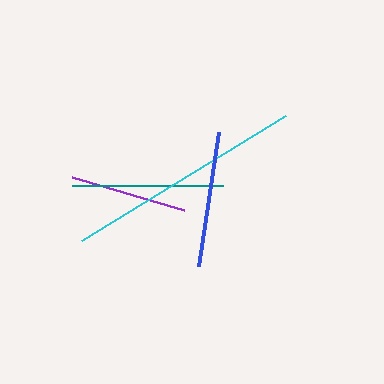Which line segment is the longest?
The cyan line is the longest at approximately 239 pixels.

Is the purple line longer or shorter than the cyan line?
The cyan line is longer than the purple line.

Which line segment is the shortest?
The purple line is the shortest at approximately 117 pixels.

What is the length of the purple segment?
The purple segment is approximately 117 pixels long.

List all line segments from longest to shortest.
From longest to shortest: cyan, teal, blue, purple.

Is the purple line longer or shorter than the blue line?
The blue line is longer than the purple line.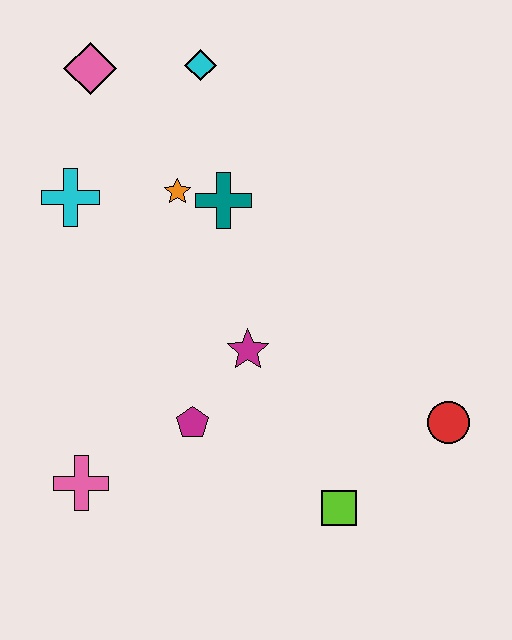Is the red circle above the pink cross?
Yes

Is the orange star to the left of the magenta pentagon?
Yes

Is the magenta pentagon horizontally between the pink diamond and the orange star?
No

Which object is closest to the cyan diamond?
The pink diamond is closest to the cyan diamond.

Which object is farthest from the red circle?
The pink diamond is farthest from the red circle.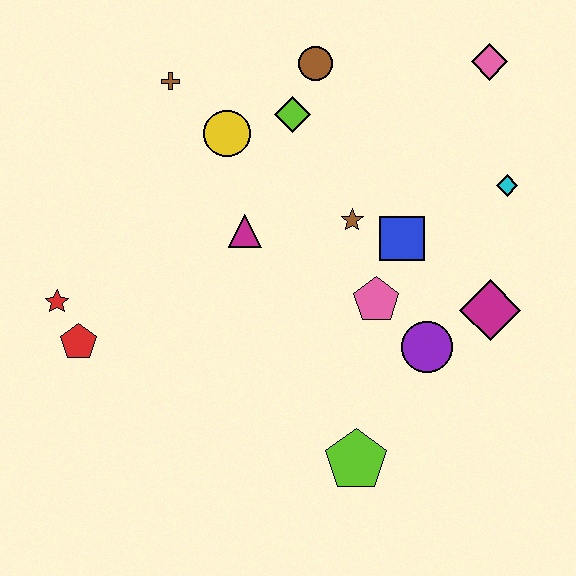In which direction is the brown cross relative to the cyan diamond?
The brown cross is to the left of the cyan diamond.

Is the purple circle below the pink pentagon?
Yes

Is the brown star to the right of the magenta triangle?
Yes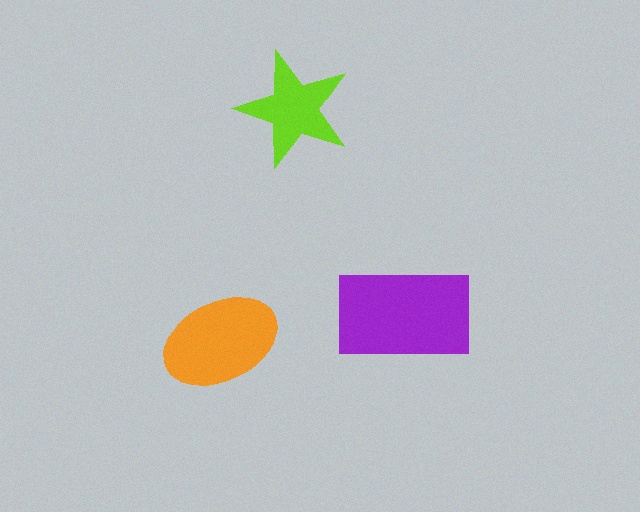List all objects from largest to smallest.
The purple rectangle, the orange ellipse, the lime star.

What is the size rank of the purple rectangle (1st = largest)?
1st.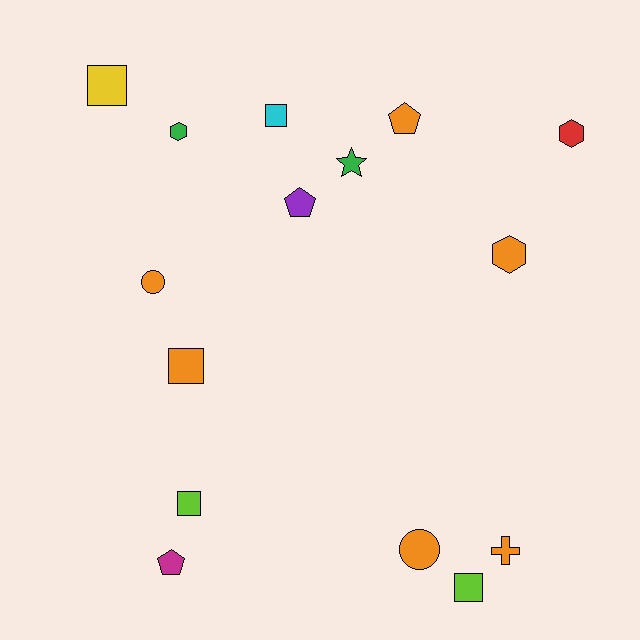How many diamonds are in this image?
There are no diamonds.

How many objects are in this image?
There are 15 objects.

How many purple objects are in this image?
There is 1 purple object.